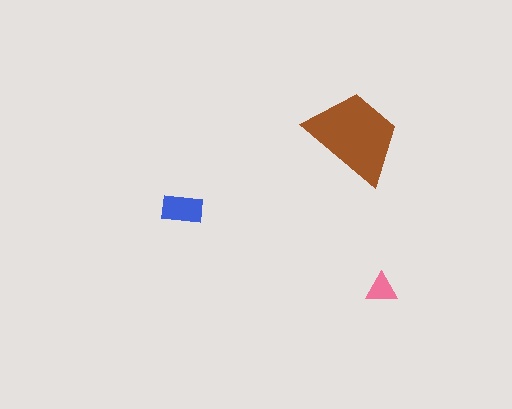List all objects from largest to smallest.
The brown trapezoid, the blue rectangle, the pink triangle.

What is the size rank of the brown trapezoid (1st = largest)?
1st.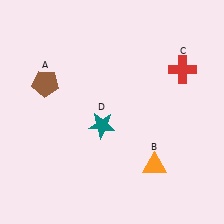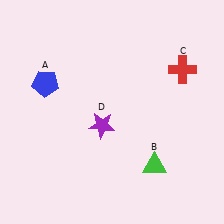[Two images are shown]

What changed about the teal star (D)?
In Image 1, D is teal. In Image 2, it changed to purple.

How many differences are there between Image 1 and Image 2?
There are 3 differences between the two images.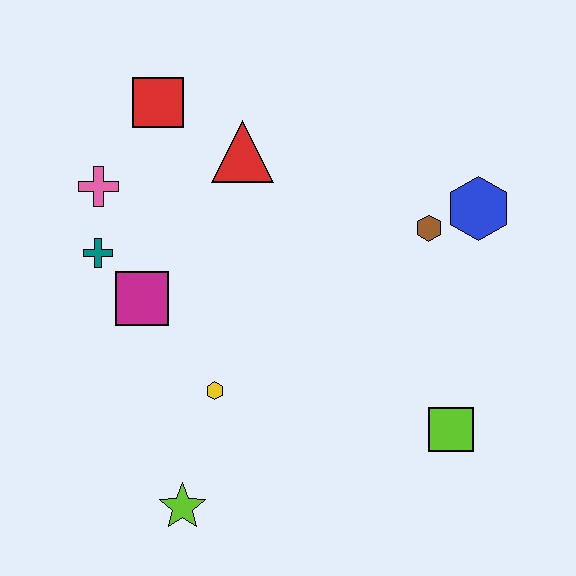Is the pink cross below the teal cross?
No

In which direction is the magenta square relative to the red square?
The magenta square is below the red square.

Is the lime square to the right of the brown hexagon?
Yes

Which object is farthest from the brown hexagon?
The lime star is farthest from the brown hexagon.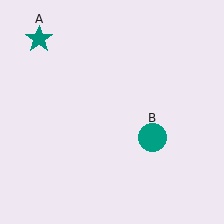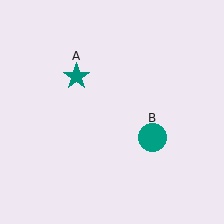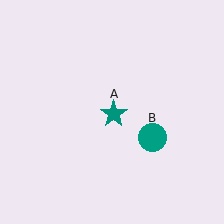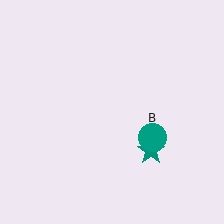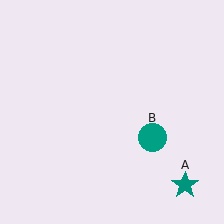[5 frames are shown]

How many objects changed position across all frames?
1 object changed position: teal star (object A).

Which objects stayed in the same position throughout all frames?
Teal circle (object B) remained stationary.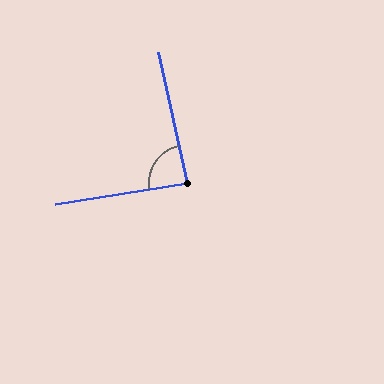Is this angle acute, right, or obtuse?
It is approximately a right angle.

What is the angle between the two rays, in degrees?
Approximately 86 degrees.